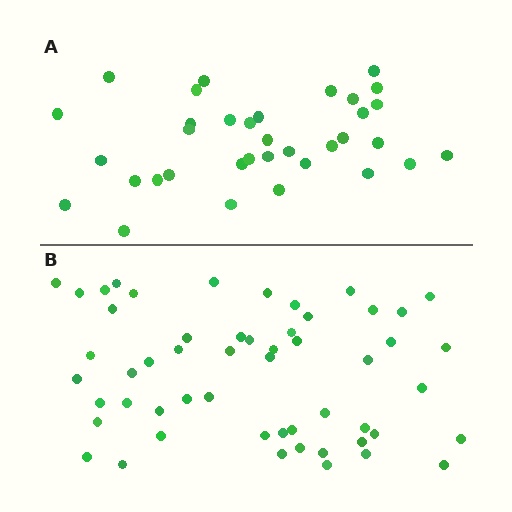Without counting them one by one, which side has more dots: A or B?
Region B (the bottom region) has more dots.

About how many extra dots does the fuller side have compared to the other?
Region B has approximately 20 more dots than region A.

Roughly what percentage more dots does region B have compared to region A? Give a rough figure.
About 55% more.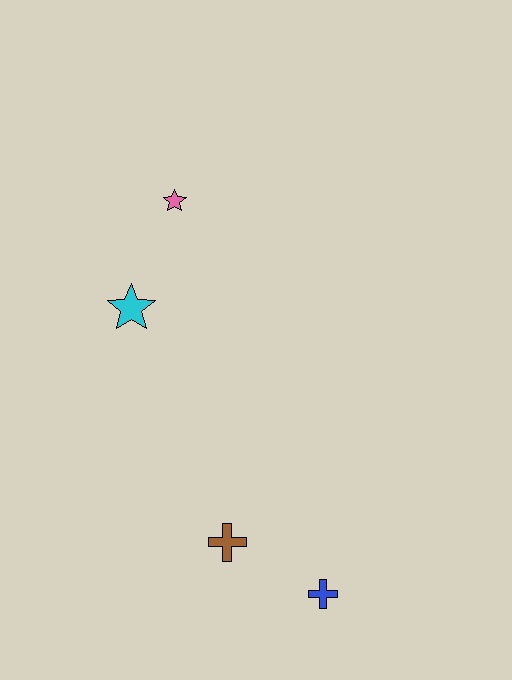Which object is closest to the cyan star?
The pink star is closest to the cyan star.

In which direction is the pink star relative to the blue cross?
The pink star is above the blue cross.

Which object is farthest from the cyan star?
The blue cross is farthest from the cyan star.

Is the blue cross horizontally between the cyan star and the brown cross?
No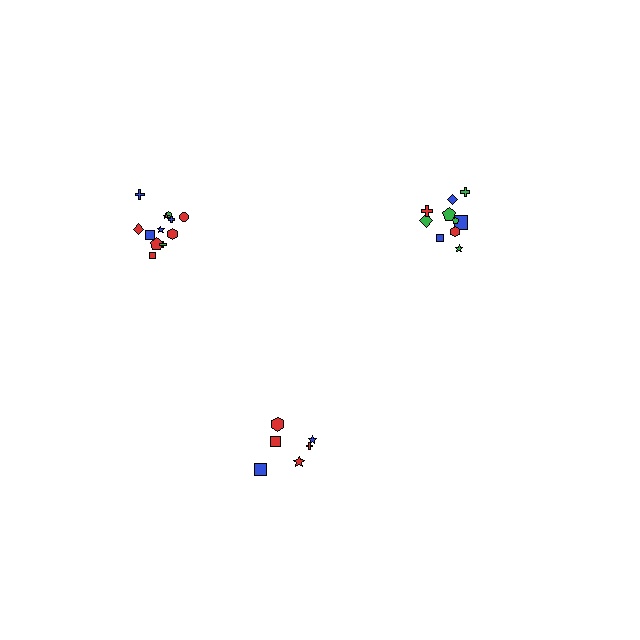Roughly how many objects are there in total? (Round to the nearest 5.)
Roughly 30 objects in total.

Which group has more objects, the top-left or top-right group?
The top-left group.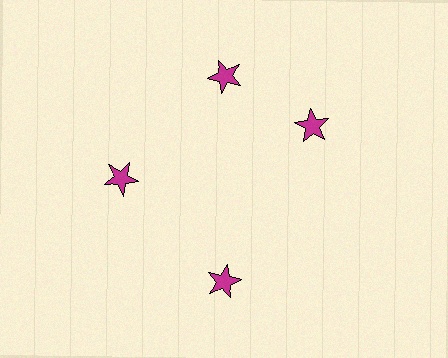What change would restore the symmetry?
The symmetry would be restored by rotating it back into even spacing with its neighbors so that all 4 stars sit at equal angles and equal distance from the center.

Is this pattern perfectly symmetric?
No. The 4 magenta stars are arranged in a ring, but one element near the 3 o'clock position is rotated out of alignment along the ring, breaking the 4-fold rotational symmetry.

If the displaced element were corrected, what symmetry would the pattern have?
It would have 4-fold rotational symmetry — the pattern would map onto itself every 90 degrees.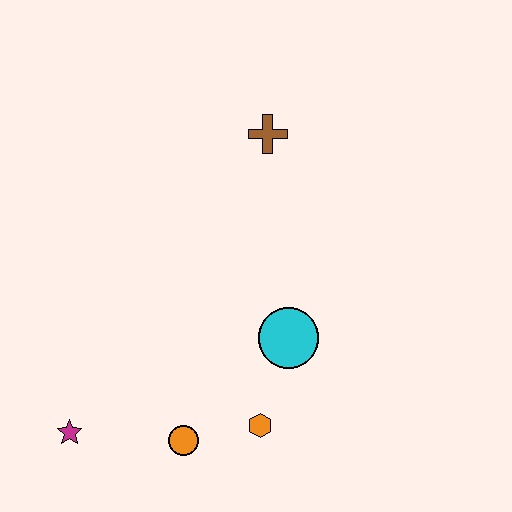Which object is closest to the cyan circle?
The orange hexagon is closest to the cyan circle.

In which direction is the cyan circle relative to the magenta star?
The cyan circle is to the right of the magenta star.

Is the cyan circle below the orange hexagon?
No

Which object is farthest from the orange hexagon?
The brown cross is farthest from the orange hexagon.